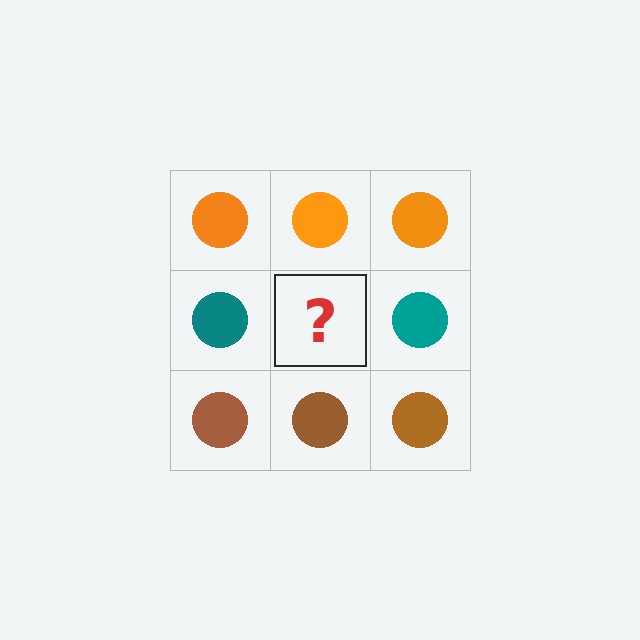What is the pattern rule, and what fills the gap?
The rule is that each row has a consistent color. The gap should be filled with a teal circle.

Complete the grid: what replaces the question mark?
The question mark should be replaced with a teal circle.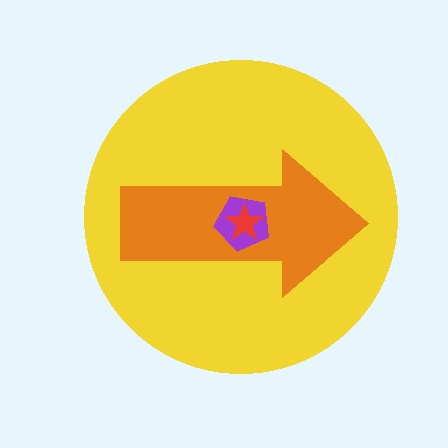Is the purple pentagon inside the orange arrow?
Yes.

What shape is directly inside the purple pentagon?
The red star.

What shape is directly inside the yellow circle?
The orange arrow.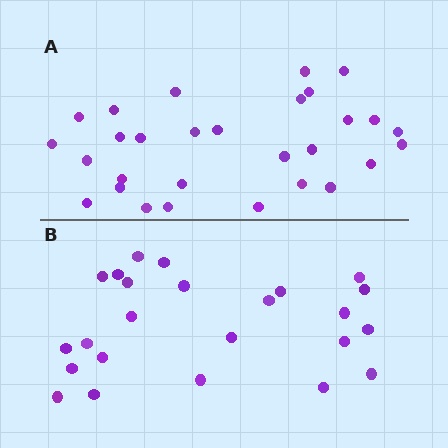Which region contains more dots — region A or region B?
Region A (the top region) has more dots.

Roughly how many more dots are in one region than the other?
Region A has about 5 more dots than region B.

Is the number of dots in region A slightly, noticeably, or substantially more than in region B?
Region A has only slightly more — the two regions are fairly close. The ratio is roughly 1.2 to 1.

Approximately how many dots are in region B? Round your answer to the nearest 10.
About 20 dots. (The exact count is 24, which rounds to 20.)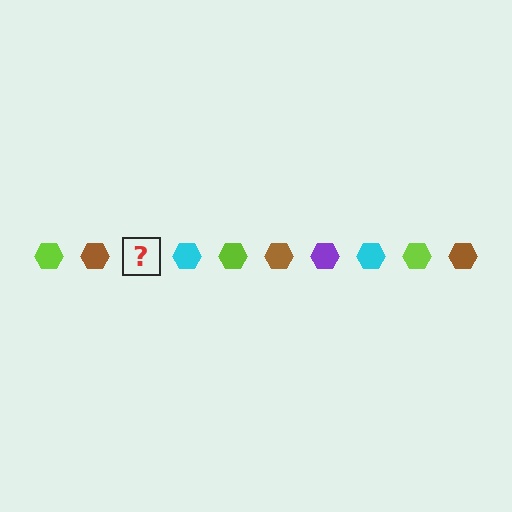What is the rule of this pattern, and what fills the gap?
The rule is that the pattern cycles through lime, brown, purple, cyan hexagons. The gap should be filled with a purple hexagon.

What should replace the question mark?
The question mark should be replaced with a purple hexagon.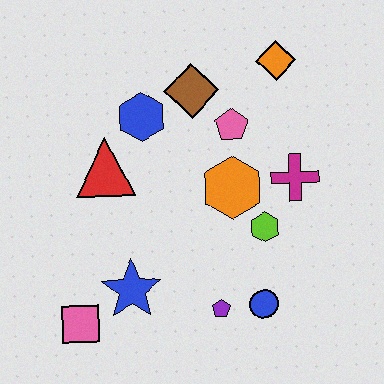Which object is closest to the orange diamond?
The pink pentagon is closest to the orange diamond.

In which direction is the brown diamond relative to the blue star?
The brown diamond is above the blue star.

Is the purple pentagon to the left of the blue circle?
Yes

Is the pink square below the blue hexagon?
Yes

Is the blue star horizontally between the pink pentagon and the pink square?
Yes